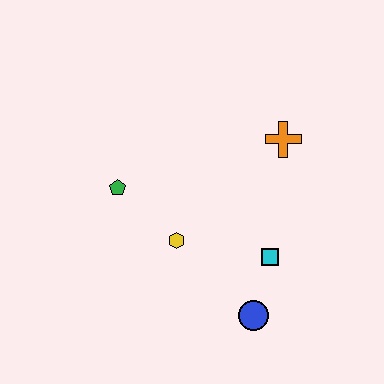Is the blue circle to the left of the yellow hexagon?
No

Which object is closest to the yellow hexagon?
The green pentagon is closest to the yellow hexagon.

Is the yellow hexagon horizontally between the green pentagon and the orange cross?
Yes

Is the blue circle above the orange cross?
No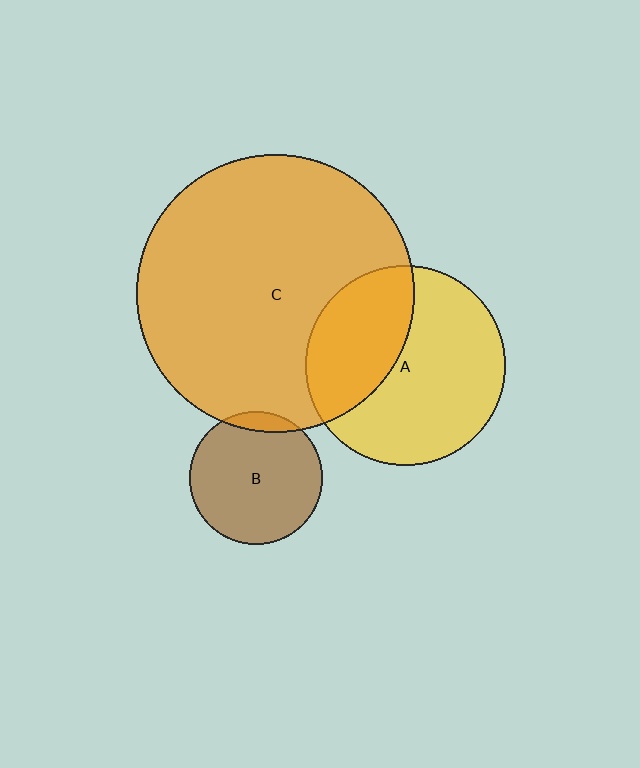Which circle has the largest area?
Circle C (orange).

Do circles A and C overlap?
Yes.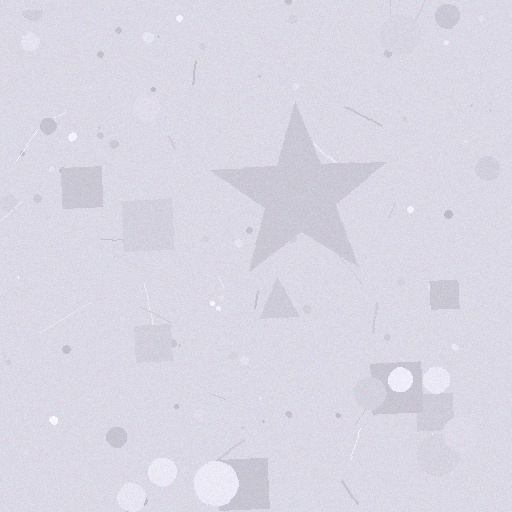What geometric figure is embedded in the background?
A star is embedded in the background.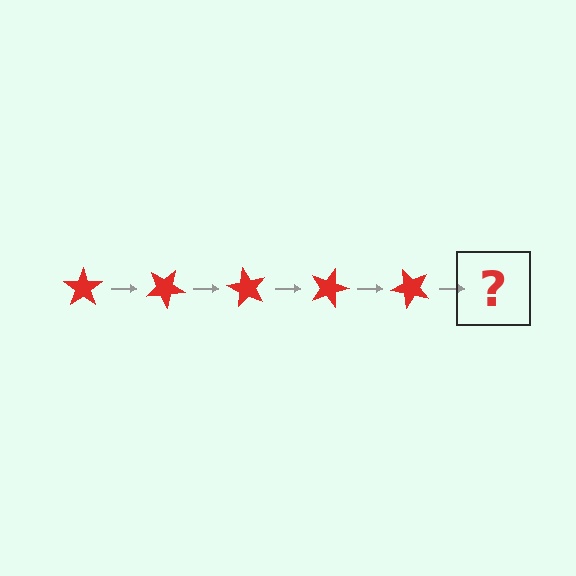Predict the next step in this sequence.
The next step is a red star rotated 150 degrees.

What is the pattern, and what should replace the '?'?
The pattern is that the star rotates 30 degrees each step. The '?' should be a red star rotated 150 degrees.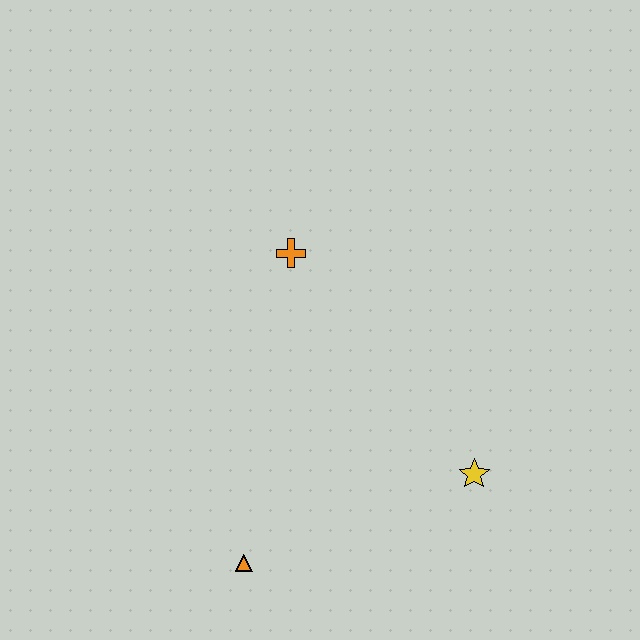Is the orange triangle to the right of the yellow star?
No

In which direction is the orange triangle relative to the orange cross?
The orange triangle is below the orange cross.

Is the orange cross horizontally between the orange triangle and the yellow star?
Yes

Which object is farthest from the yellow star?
The orange cross is farthest from the yellow star.